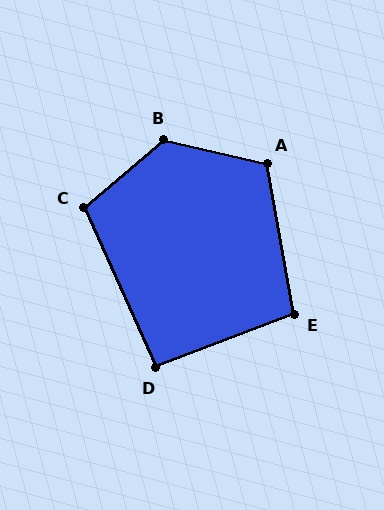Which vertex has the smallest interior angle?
D, at approximately 93 degrees.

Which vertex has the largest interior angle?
B, at approximately 127 degrees.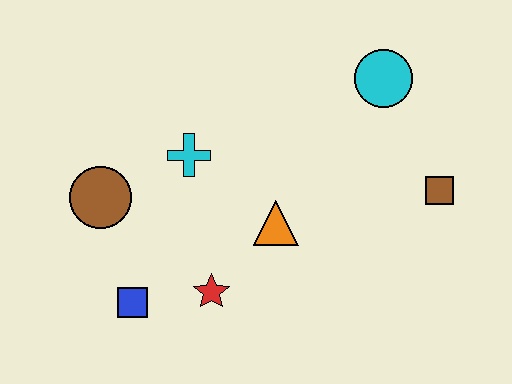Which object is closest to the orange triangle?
The red star is closest to the orange triangle.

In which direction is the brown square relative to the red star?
The brown square is to the right of the red star.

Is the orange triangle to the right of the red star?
Yes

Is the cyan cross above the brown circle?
Yes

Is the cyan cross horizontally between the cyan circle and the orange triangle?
No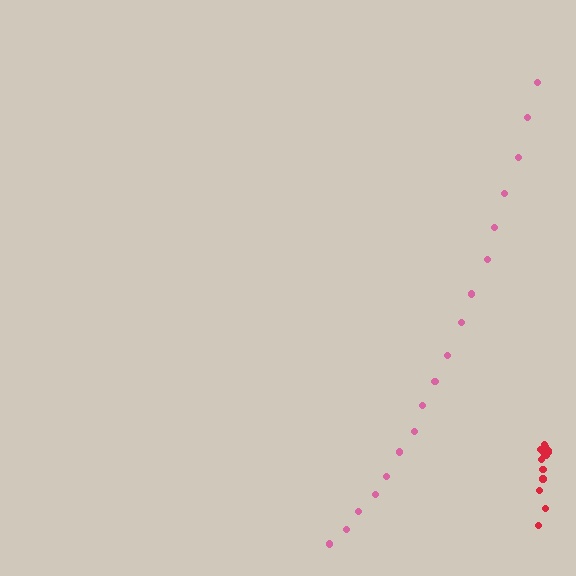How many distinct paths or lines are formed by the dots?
There are 2 distinct paths.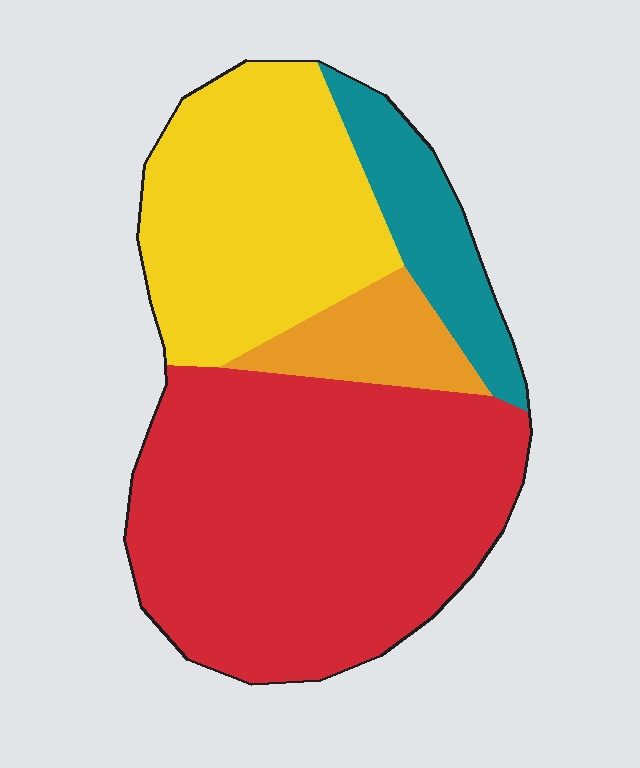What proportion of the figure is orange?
Orange takes up less than a sixth of the figure.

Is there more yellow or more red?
Red.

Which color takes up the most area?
Red, at roughly 50%.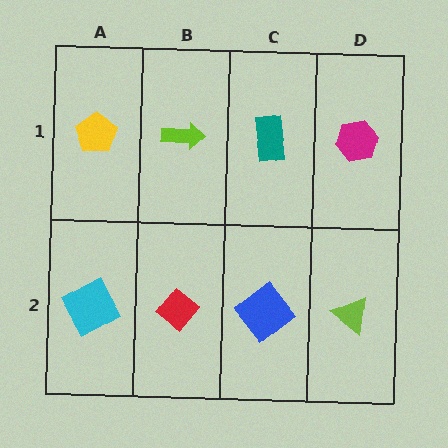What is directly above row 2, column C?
A teal rectangle.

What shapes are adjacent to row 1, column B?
A red diamond (row 2, column B), a yellow pentagon (row 1, column A), a teal rectangle (row 1, column C).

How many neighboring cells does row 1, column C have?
3.